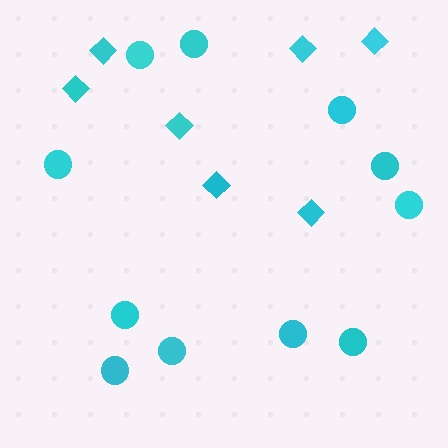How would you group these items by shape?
There are 2 groups: one group of circles (11) and one group of diamonds (7).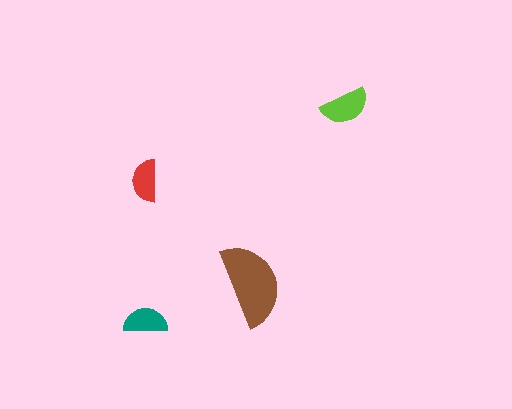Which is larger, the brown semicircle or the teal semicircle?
The brown one.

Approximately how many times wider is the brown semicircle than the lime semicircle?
About 1.5 times wider.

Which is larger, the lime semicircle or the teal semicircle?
The lime one.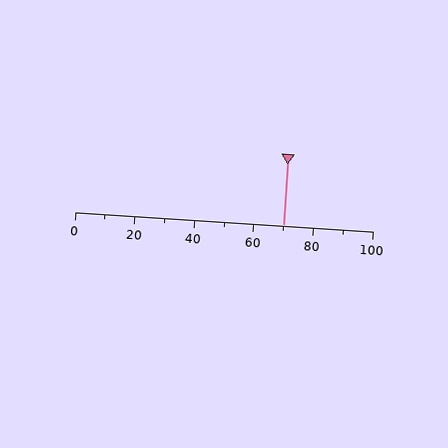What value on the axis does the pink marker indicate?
The marker indicates approximately 70.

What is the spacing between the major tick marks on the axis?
The major ticks are spaced 20 apart.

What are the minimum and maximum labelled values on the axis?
The axis runs from 0 to 100.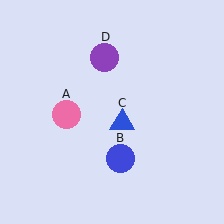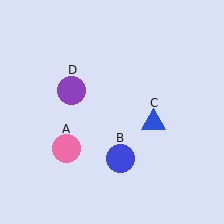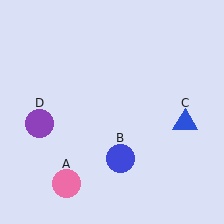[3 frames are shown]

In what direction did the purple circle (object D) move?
The purple circle (object D) moved down and to the left.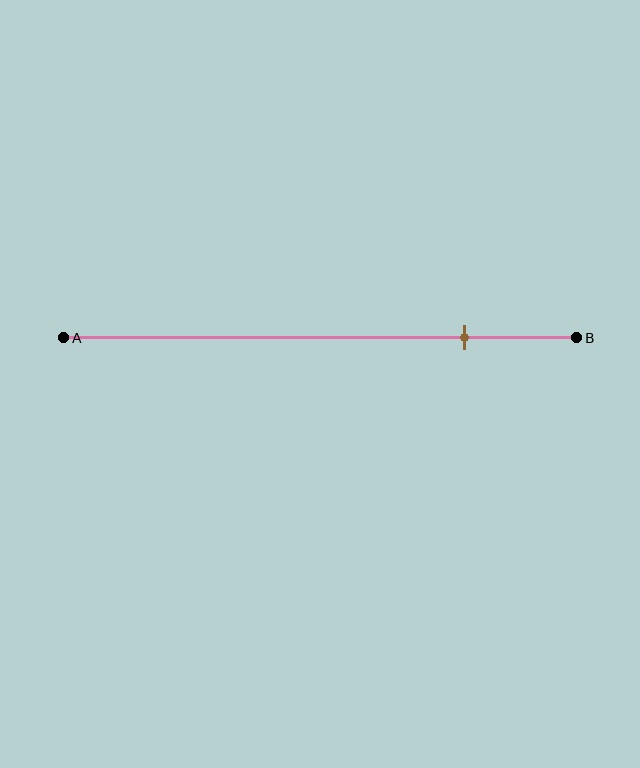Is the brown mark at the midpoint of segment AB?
No, the mark is at about 80% from A, not at the 50% midpoint.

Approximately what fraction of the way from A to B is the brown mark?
The brown mark is approximately 80% of the way from A to B.